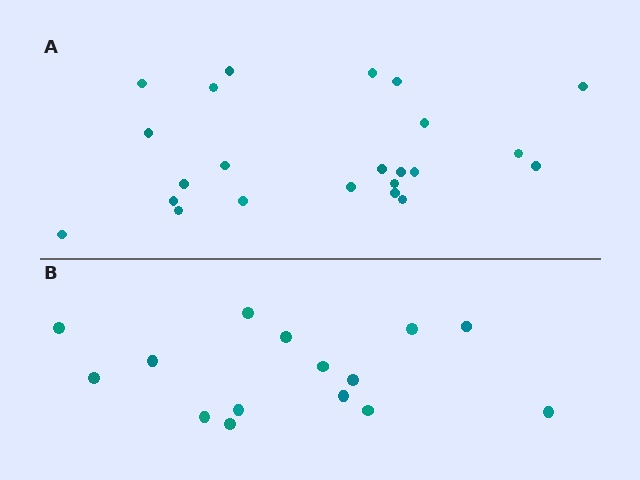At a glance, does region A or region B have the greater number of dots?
Region A (the top region) has more dots.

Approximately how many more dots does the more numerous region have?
Region A has roughly 8 or so more dots than region B.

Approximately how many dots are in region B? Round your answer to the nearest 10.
About 20 dots. (The exact count is 15, which rounds to 20.)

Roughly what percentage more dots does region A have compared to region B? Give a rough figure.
About 55% more.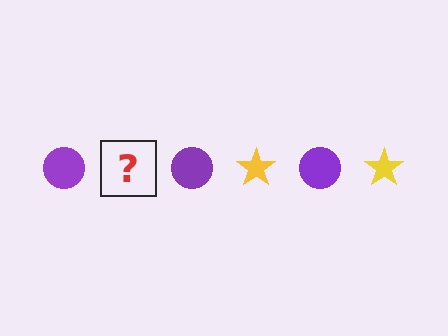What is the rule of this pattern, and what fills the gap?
The rule is that the pattern alternates between purple circle and yellow star. The gap should be filled with a yellow star.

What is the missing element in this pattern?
The missing element is a yellow star.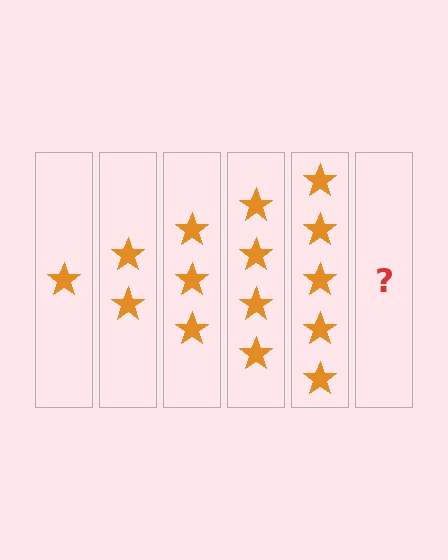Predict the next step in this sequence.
The next step is 6 stars.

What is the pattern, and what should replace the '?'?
The pattern is that each step adds one more star. The '?' should be 6 stars.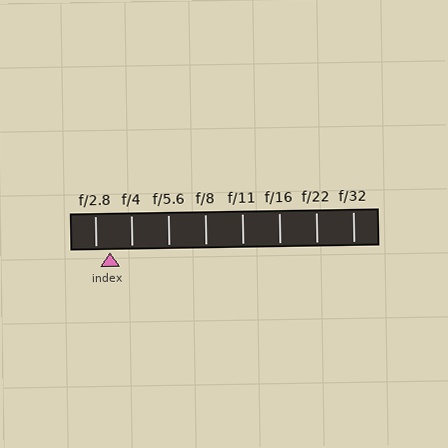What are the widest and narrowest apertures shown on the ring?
The widest aperture shown is f/2.8 and the narrowest is f/32.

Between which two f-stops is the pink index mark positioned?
The index mark is between f/2.8 and f/4.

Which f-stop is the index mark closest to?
The index mark is closest to f/2.8.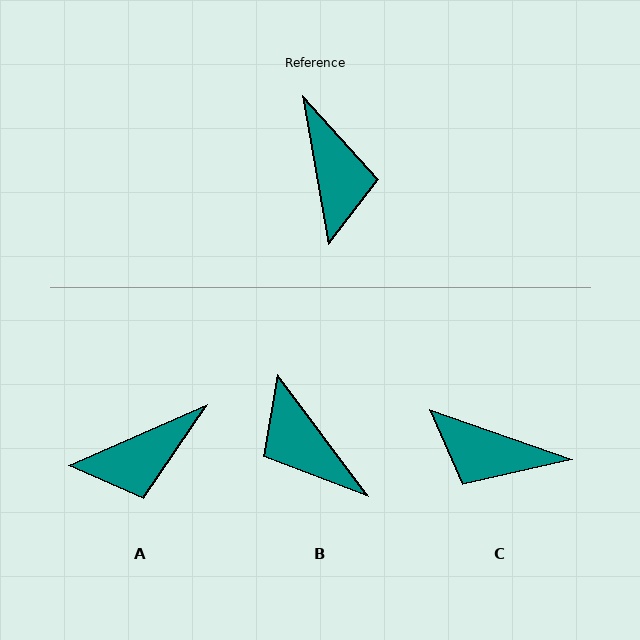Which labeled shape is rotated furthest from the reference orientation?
B, about 153 degrees away.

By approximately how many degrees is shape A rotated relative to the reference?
Approximately 76 degrees clockwise.